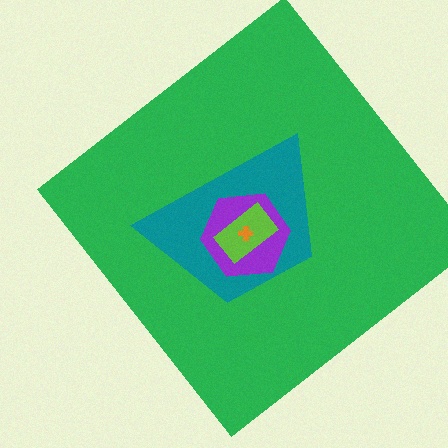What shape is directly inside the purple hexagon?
The lime rectangle.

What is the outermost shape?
The green diamond.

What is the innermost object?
The orange cross.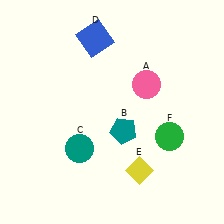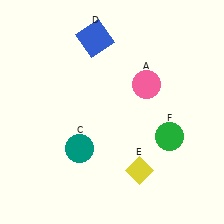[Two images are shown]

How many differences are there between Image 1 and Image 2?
There is 1 difference between the two images.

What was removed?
The teal pentagon (B) was removed in Image 2.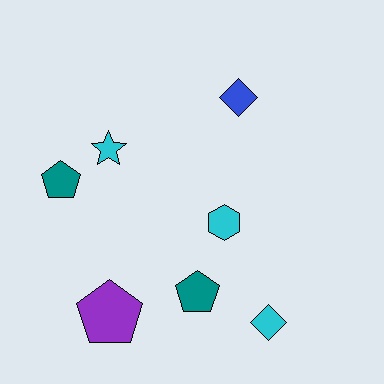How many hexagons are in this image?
There is 1 hexagon.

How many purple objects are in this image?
There is 1 purple object.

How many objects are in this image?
There are 7 objects.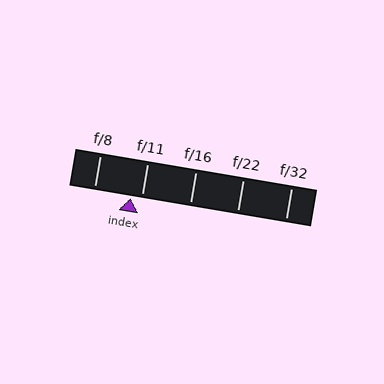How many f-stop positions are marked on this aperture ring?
There are 5 f-stop positions marked.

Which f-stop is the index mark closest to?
The index mark is closest to f/11.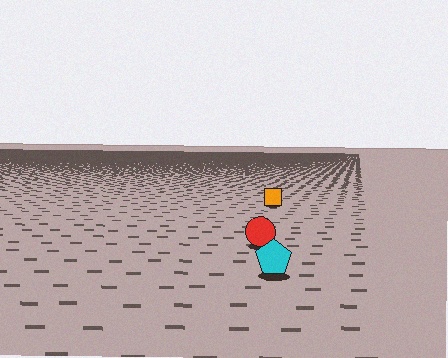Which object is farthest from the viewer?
The orange square is farthest from the viewer. It appears smaller and the ground texture around it is denser.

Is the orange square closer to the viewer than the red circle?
No. The red circle is closer — you can tell from the texture gradient: the ground texture is coarser near it.